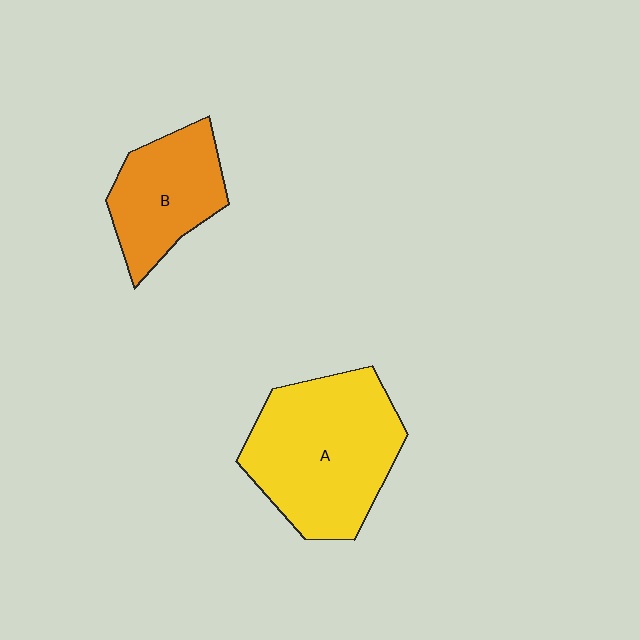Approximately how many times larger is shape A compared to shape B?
Approximately 1.7 times.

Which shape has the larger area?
Shape A (yellow).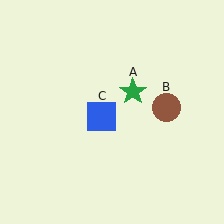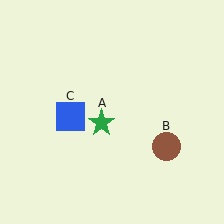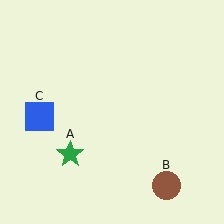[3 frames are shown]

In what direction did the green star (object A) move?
The green star (object A) moved down and to the left.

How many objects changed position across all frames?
3 objects changed position: green star (object A), brown circle (object B), blue square (object C).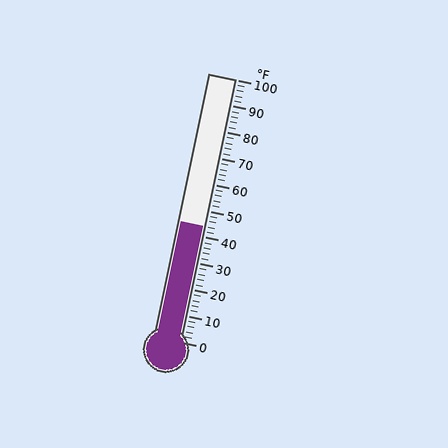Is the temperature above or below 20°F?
The temperature is above 20°F.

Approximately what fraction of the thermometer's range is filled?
The thermometer is filled to approximately 45% of its range.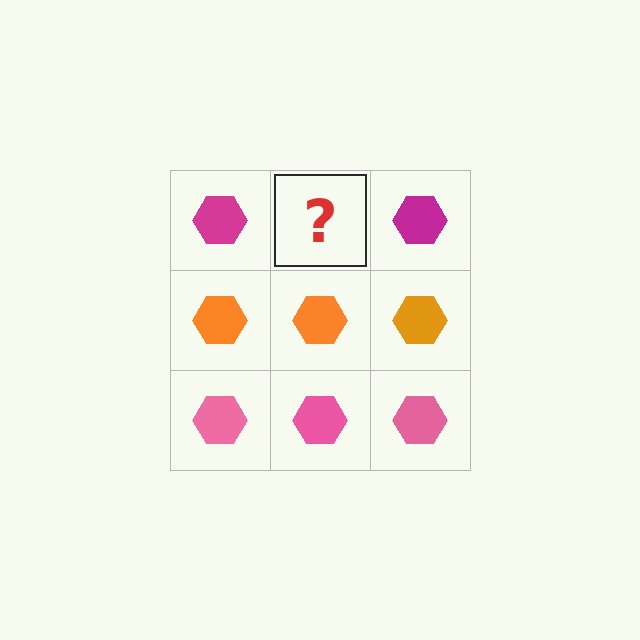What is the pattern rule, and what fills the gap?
The rule is that each row has a consistent color. The gap should be filled with a magenta hexagon.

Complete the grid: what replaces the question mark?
The question mark should be replaced with a magenta hexagon.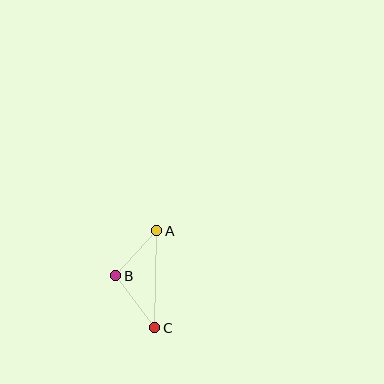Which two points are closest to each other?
Points A and B are closest to each other.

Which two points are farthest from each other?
Points A and C are farthest from each other.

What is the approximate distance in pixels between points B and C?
The distance between B and C is approximately 65 pixels.